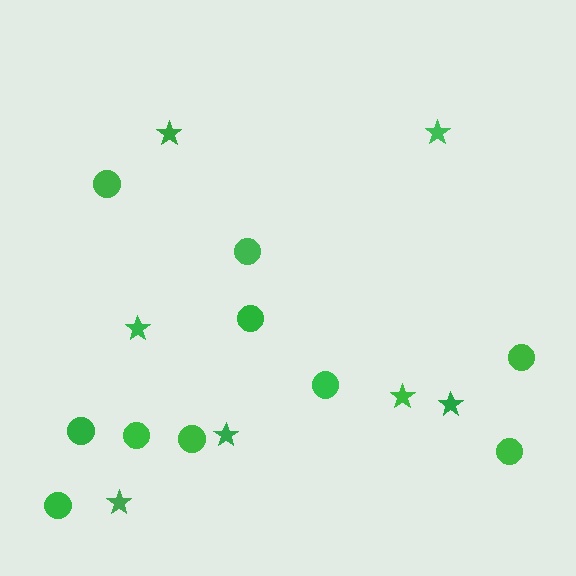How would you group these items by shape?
There are 2 groups: one group of stars (7) and one group of circles (10).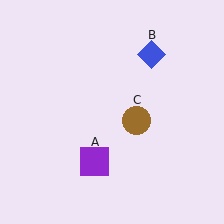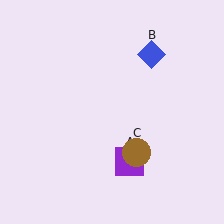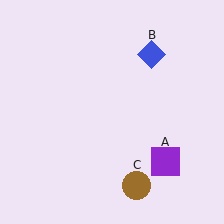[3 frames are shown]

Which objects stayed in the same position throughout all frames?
Blue diamond (object B) remained stationary.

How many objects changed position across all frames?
2 objects changed position: purple square (object A), brown circle (object C).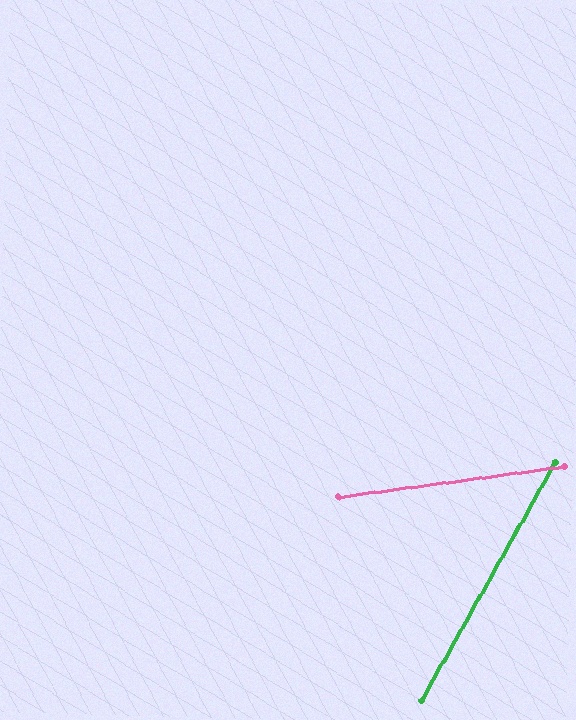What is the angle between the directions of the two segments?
Approximately 53 degrees.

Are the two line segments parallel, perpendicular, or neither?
Neither parallel nor perpendicular — they differ by about 53°.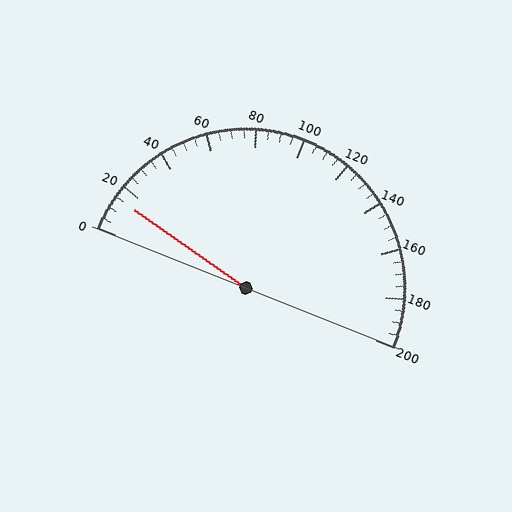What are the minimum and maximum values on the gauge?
The gauge ranges from 0 to 200.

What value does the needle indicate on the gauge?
The needle indicates approximately 15.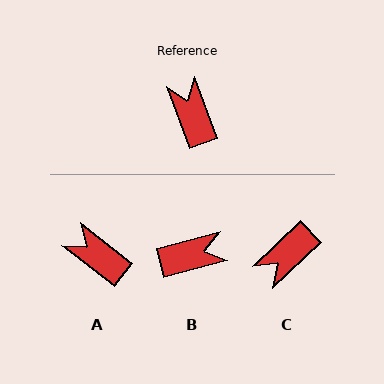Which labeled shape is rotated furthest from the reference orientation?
C, about 113 degrees away.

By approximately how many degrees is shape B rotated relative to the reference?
Approximately 96 degrees clockwise.